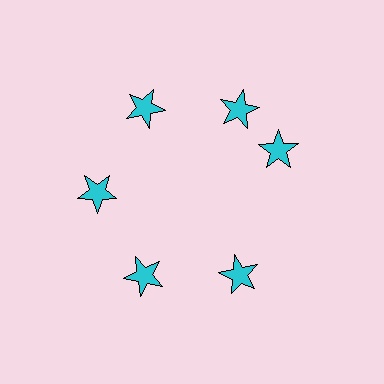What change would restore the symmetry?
The symmetry would be restored by rotating it back into even spacing with its neighbors so that all 6 stars sit at equal angles and equal distance from the center.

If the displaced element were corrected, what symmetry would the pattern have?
It would have 6-fold rotational symmetry — the pattern would map onto itself every 60 degrees.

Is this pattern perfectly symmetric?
No. The 6 cyan stars are arranged in a ring, but one element near the 3 o'clock position is rotated out of alignment along the ring, breaking the 6-fold rotational symmetry.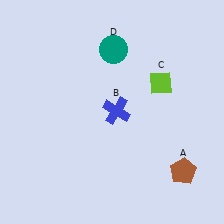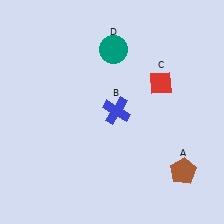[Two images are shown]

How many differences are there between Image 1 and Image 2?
There is 1 difference between the two images.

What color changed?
The diamond (C) changed from lime in Image 1 to red in Image 2.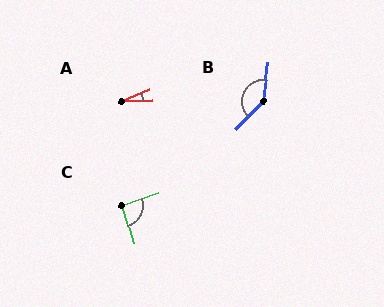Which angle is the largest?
B, at approximately 144 degrees.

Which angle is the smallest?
A, at approximately 22 degrees.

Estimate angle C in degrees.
Approximately 93 degrees.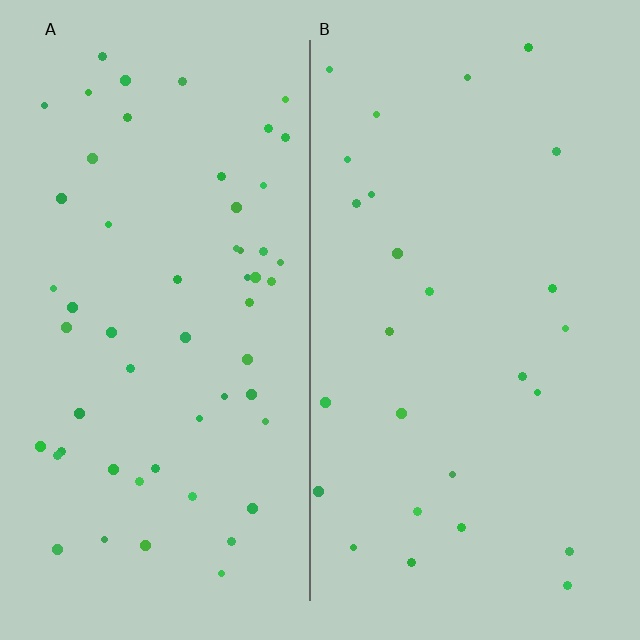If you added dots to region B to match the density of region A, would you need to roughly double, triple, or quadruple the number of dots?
Approximately double.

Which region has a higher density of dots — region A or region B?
A (the left).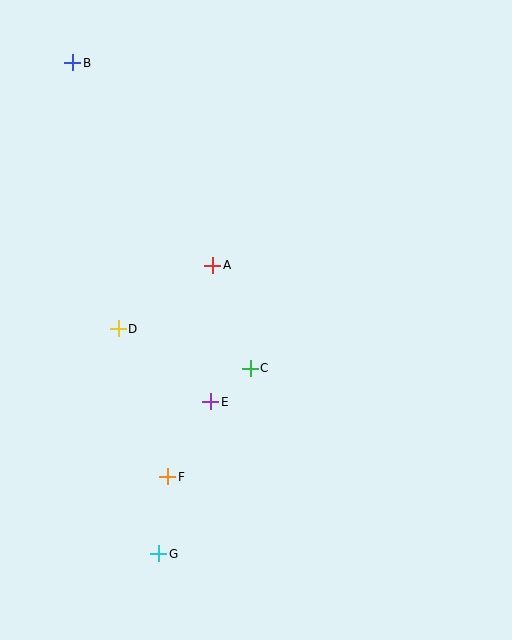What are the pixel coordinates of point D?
Point D is at (118, 329).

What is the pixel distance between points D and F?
The distance between D and F is 156 pixels.